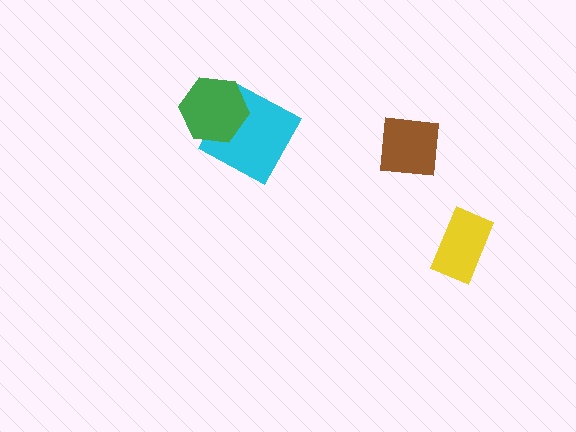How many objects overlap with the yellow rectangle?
0 objects overlap with the yellow rectangle.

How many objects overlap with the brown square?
0 objects overlap with the brown square.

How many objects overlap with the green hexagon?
1 object overlaps with the green hexagon.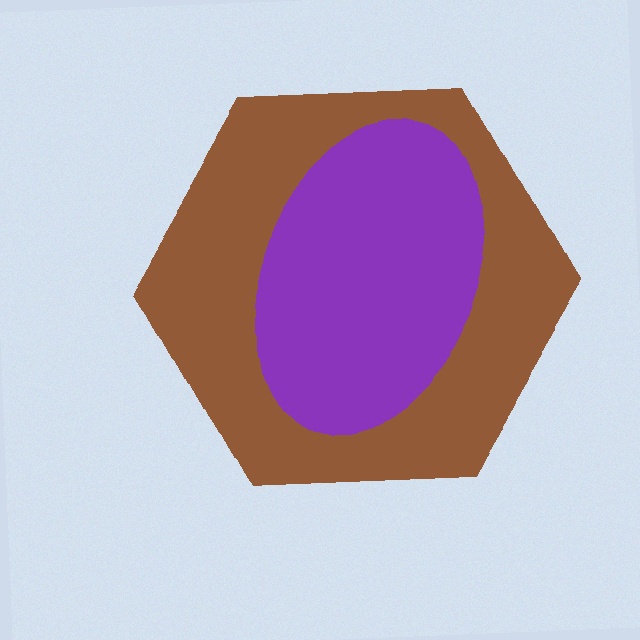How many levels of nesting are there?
2.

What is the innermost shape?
The purple ellipse.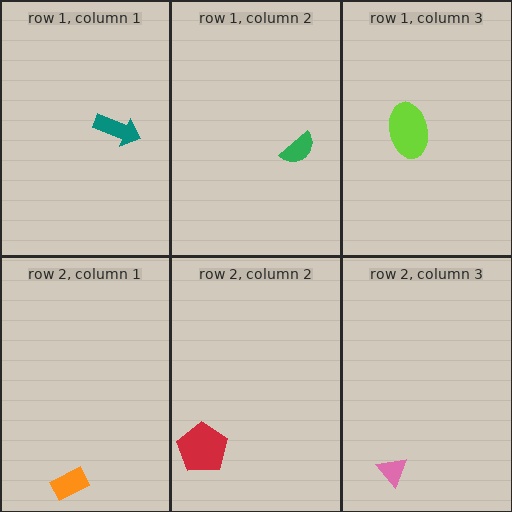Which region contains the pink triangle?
The row 2, column 3 region.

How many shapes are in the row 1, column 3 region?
1.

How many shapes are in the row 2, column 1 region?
1.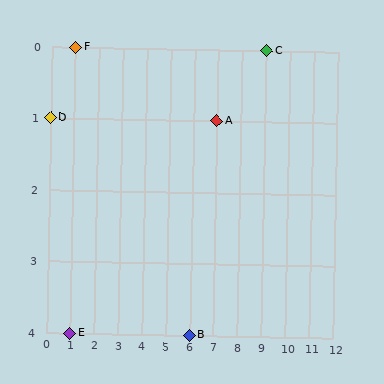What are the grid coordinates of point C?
Point C is at grid coordinates (9, 0).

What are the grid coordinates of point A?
Point A is at grid coordinates (7, 1).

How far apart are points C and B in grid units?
Points C and B are 3 columns and 4 rows apart (about 5.0 grid units diagonally).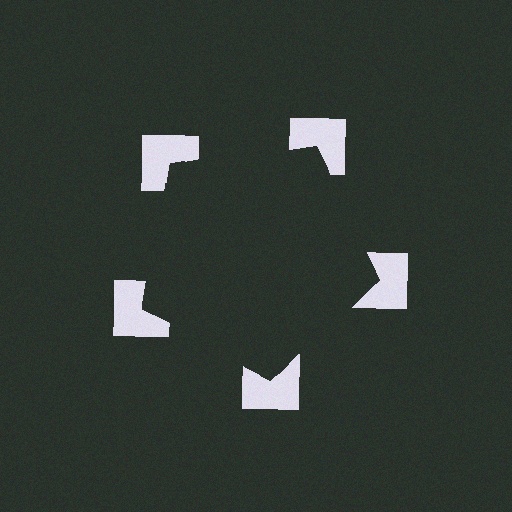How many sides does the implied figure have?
5 sides.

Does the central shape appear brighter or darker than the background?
It typically appears slightly darker than the background, even though no actual brightness change is drawn.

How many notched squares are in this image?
There are 5 — one at each vertex of the illusory pentagon.